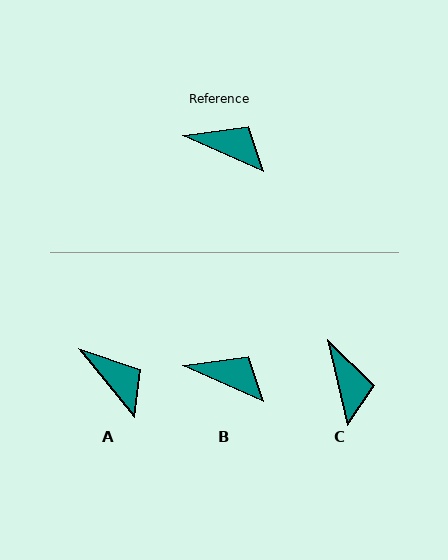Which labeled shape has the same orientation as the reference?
B.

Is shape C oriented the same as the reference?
No, it is off by about 53 degrees.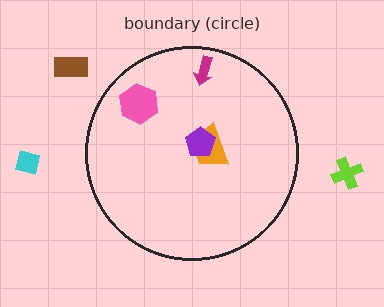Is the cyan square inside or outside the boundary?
Outside.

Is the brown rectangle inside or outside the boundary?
Outside.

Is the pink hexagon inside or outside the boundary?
Inside.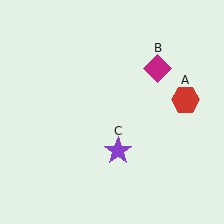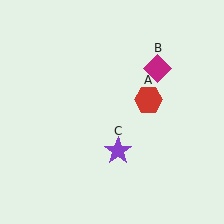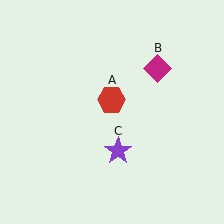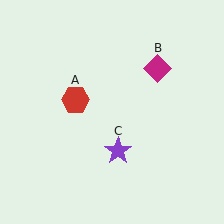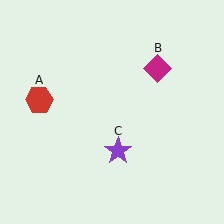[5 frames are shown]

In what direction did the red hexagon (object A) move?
The red hexagon (object A) moved left.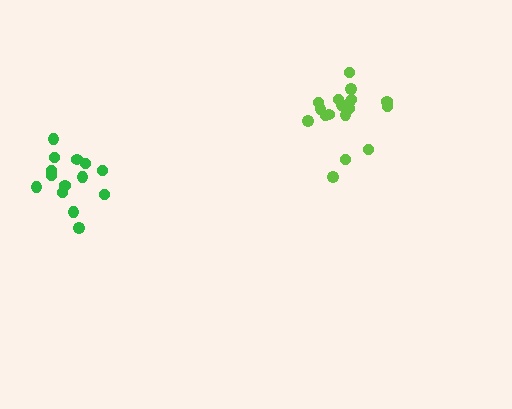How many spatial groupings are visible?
There are 2 spatial groupings.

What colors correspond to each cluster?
The clusters are colored: green, lime.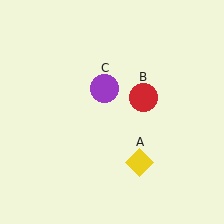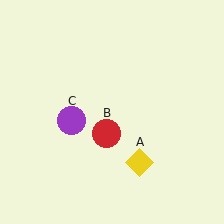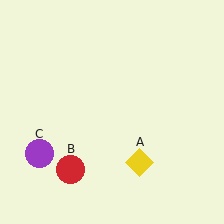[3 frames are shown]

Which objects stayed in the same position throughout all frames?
Yellow diamond (object A) remained stationary.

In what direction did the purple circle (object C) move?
The purple circle (object C) moved down and to the left.